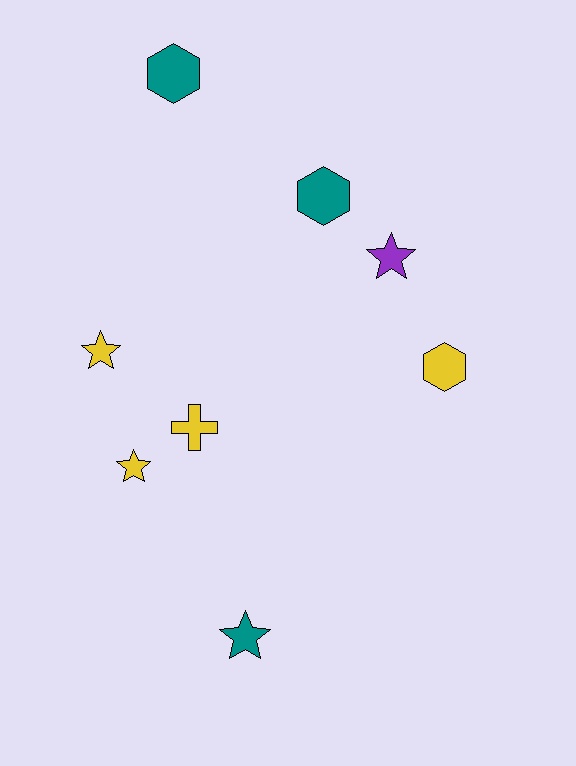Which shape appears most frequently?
Star, with 4 objects.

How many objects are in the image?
There are 8 objects.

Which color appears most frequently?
Yellow, with 4 objects.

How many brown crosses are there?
There are no brown crosses.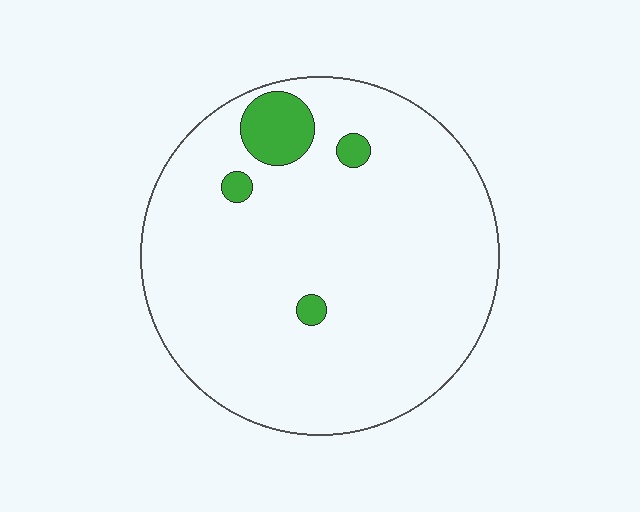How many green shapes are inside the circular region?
4.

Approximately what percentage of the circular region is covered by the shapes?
Approximately 5%.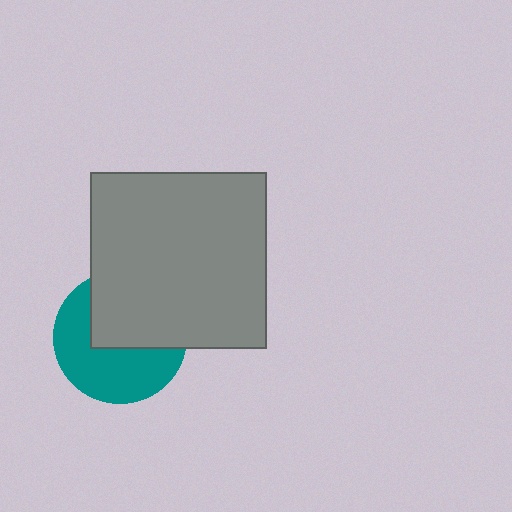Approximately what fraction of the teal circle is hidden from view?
Roughly 47% of the teal circle is hidden behind the gray square.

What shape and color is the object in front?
The object in front is a gray square.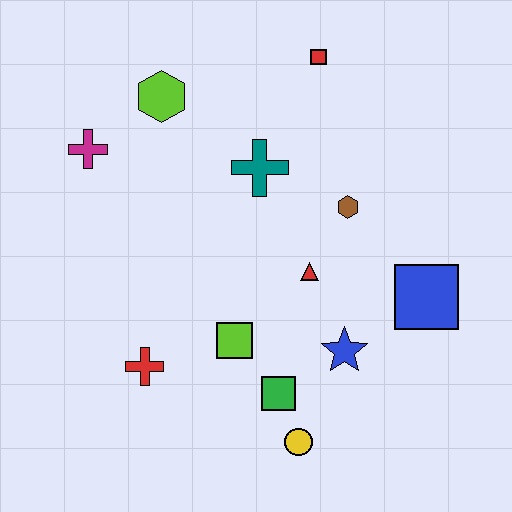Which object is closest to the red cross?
The lime square is closest to the red cross.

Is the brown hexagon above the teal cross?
No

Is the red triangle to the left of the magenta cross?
No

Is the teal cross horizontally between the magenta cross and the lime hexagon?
No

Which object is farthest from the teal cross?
The yellow circle is farthest from the teal cross.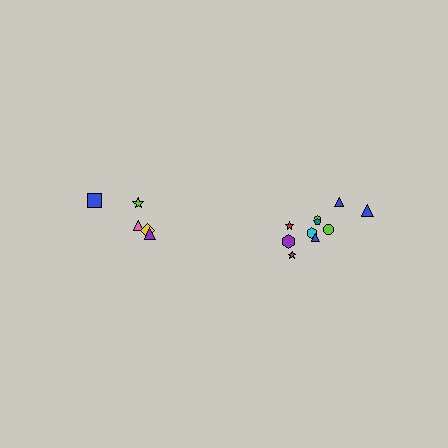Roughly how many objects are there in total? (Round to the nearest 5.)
Roughly 15 objects in total.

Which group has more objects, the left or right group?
The right group.